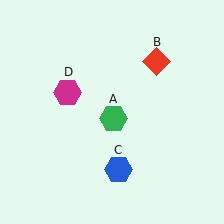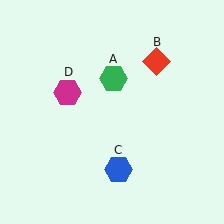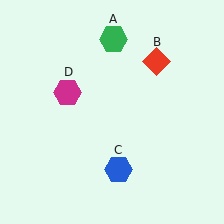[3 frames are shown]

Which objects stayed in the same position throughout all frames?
Red diamond (object B) and blue hexagon (object C) and magenta hexagon (object D) remained stationary.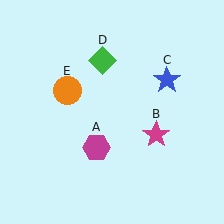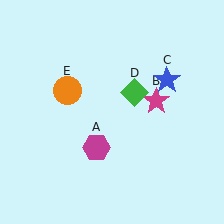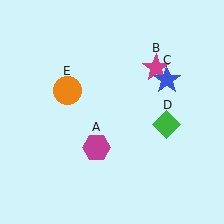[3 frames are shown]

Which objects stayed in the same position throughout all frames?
Magenta hexagon (object A) and blue star (object C) and orange circle (object E) remained stationary.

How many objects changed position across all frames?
2 objects changed position: magenta star (object B), green diamond (object D).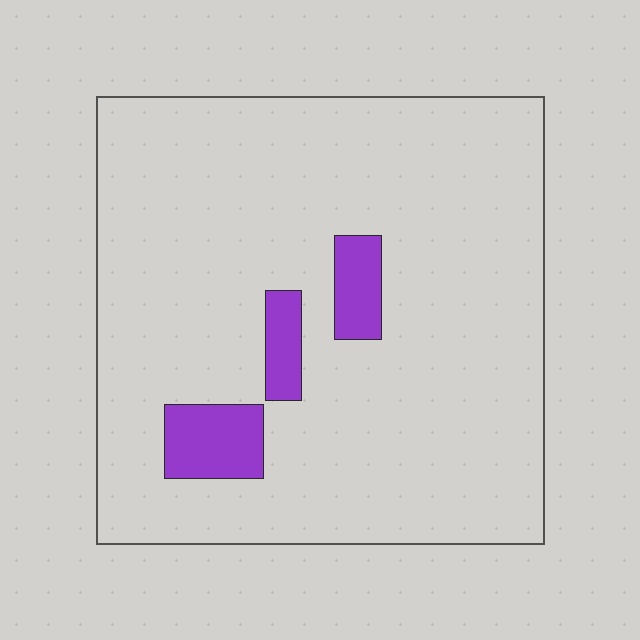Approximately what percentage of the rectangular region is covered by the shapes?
Approximately 10%.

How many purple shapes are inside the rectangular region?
3.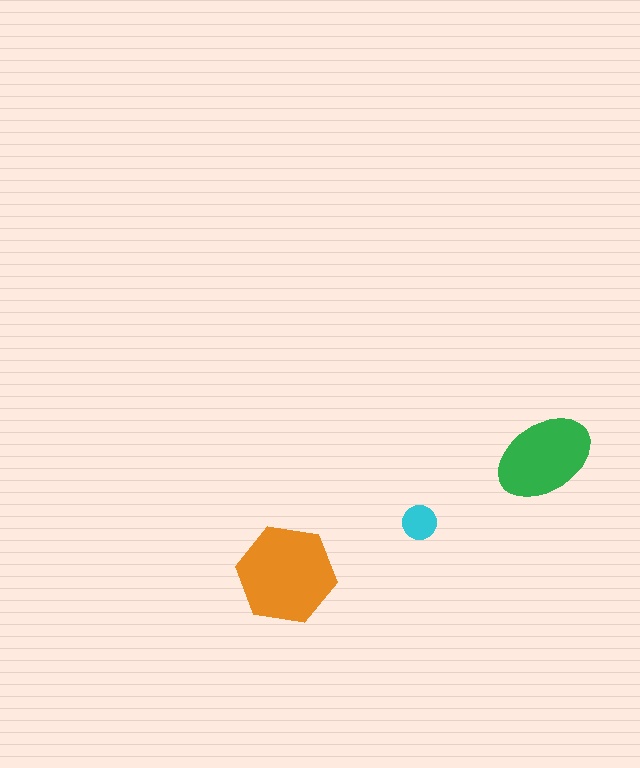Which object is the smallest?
The cyan circle.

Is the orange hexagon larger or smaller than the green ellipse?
Larger.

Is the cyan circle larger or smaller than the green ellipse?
Smaller.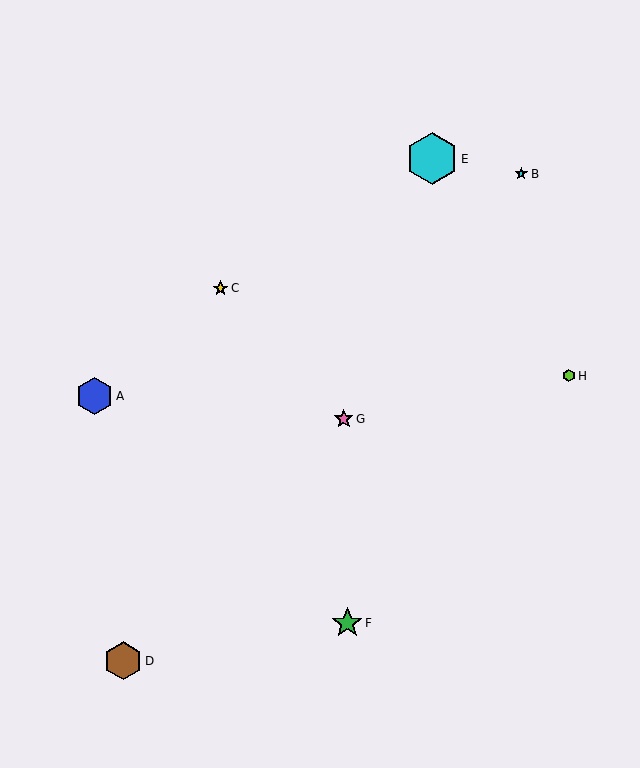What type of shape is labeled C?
Shape C is a yellow star.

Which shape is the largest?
The cyan hexagon (labeled E) is the largest.